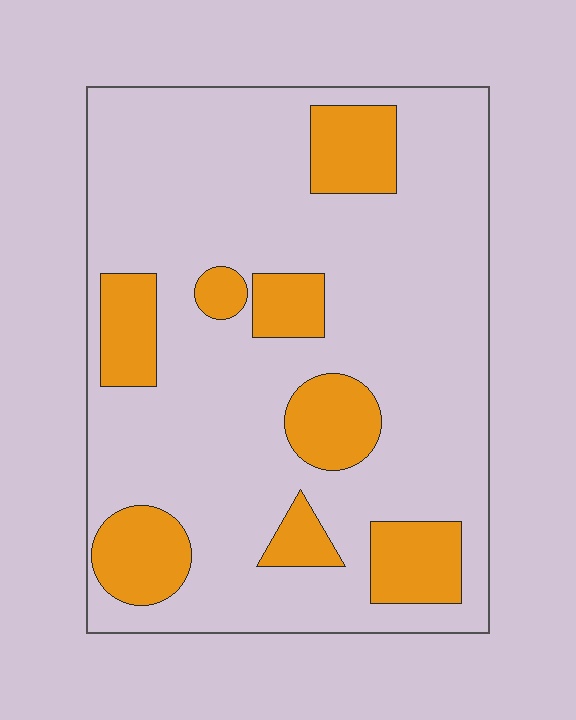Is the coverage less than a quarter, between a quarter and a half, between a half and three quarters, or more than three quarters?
Less than a quarter.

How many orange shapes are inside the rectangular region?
8.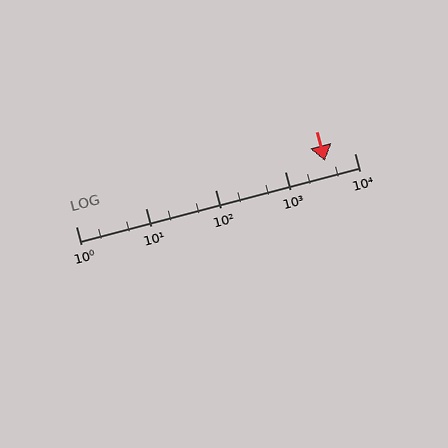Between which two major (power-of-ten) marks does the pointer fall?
The pointer is between 1000 and 10000.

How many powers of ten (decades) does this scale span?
The scale spans 4 decades, from 1 to 10000.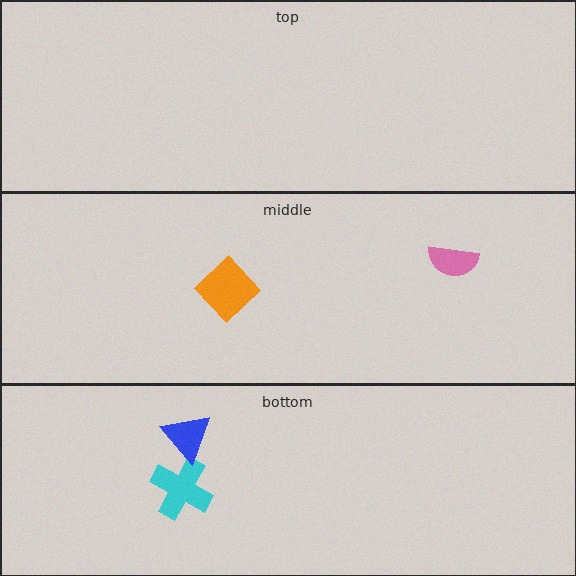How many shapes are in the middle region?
2.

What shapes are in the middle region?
The orange diamond, the pink semicircle.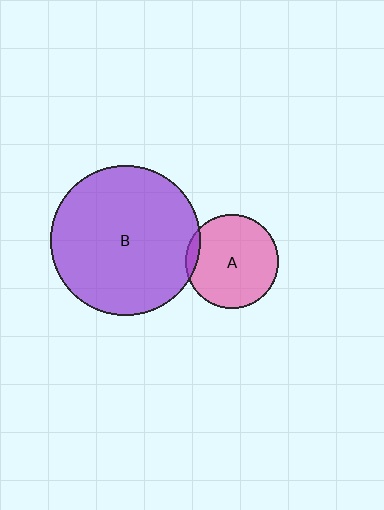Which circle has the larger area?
Circle B (purple).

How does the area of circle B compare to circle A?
Approximately 2.6 times.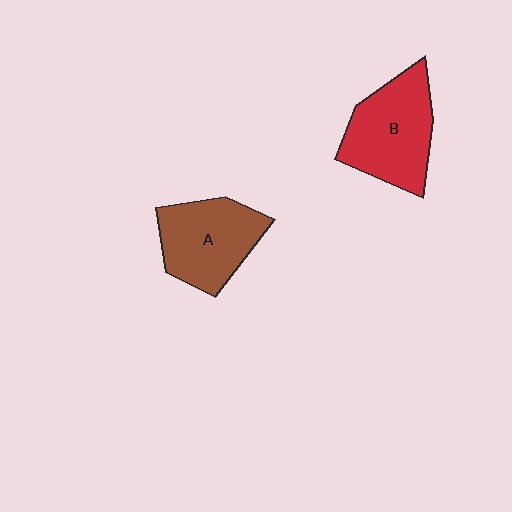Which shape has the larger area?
Shape B (red).